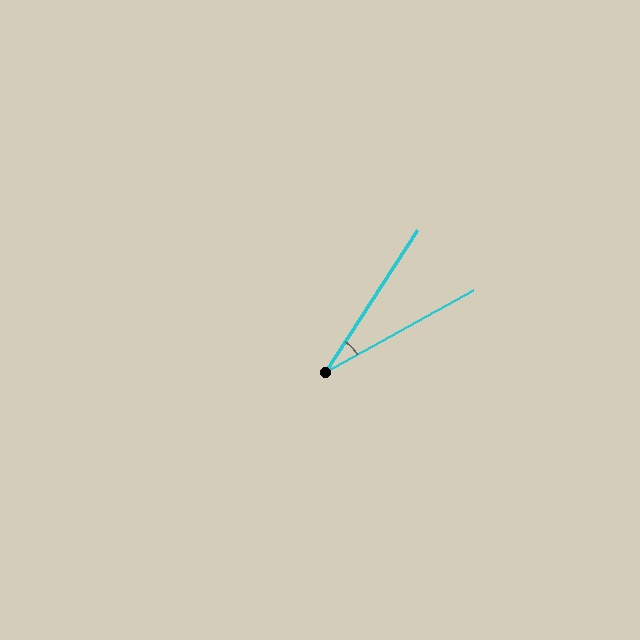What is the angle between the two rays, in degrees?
Approximately 28 degrees.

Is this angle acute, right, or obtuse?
It is acute.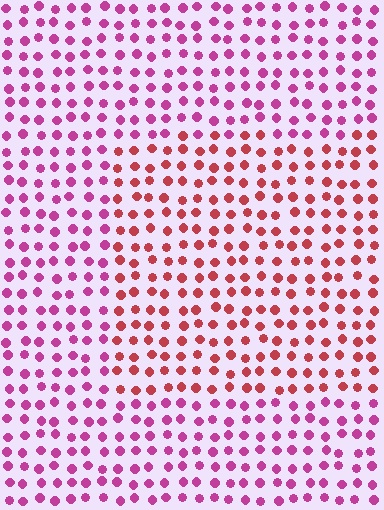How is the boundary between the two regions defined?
The boundary is defined purely by a slight shift in hue (about 36 degrees). Spacing, size, and orientation are identical on both sides.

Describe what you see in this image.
The image is filled with small magenta elements in a uniform arrangement. A rectangle-shaped region is visible where the elements are tinted to a slightly different hue, forming a subtle color boundary.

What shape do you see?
I see a rectangle.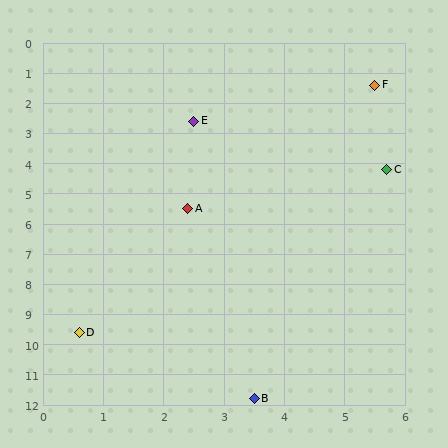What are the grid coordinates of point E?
Point E is at approximately (2.5, 2.6).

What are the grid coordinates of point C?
Point C is at approximately (5.7, 4.2).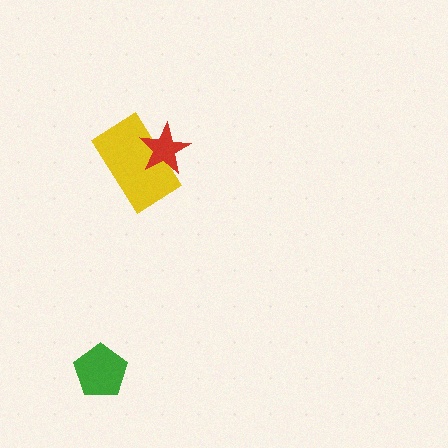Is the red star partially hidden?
No, no other shape covers it.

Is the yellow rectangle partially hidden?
Yes, it is partially covered by another shape.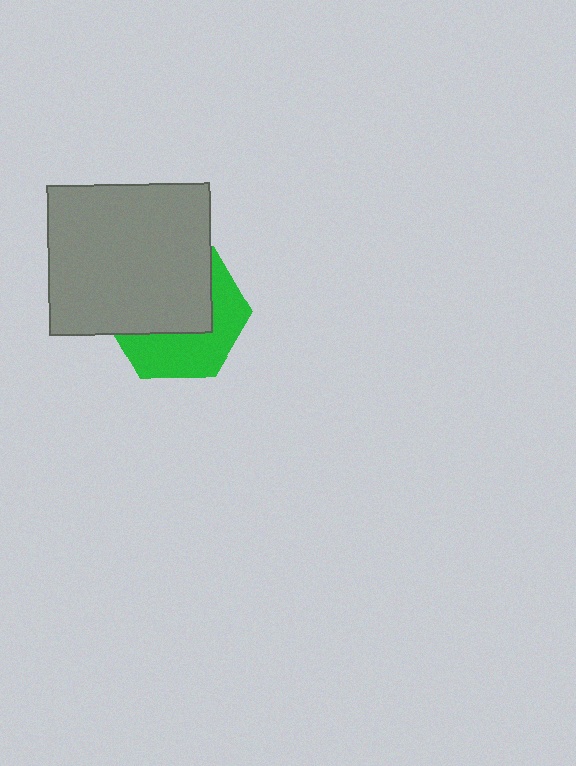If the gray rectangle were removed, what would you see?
You would see the complete green hexagon.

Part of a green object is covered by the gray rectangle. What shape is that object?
It is a hexagon.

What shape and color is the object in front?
The object in front is a gray rectangle.